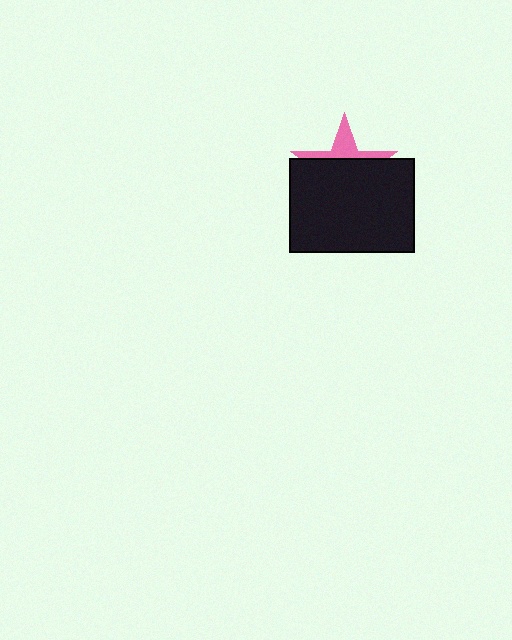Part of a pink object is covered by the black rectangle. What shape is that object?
It is a star.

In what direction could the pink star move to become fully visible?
The pink star could move up. That would shift it out from behind the black rectangle entirely.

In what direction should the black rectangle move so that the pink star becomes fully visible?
The black rectangle should move down. That is the shortest direction to clear the overlap and leave the pink star fully visible.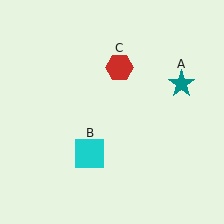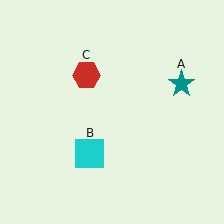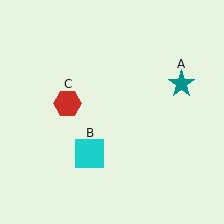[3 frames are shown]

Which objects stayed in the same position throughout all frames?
Teal star (object A) and cyan square (object B) remained stationary.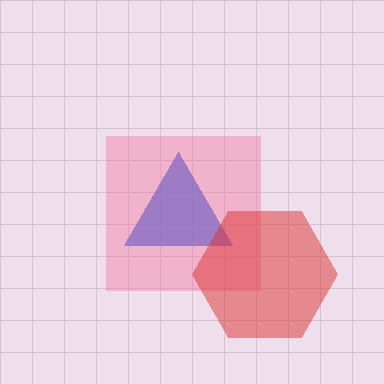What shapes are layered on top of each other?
The layered shapes are: a blue triangle, a pink square, a red hexagon.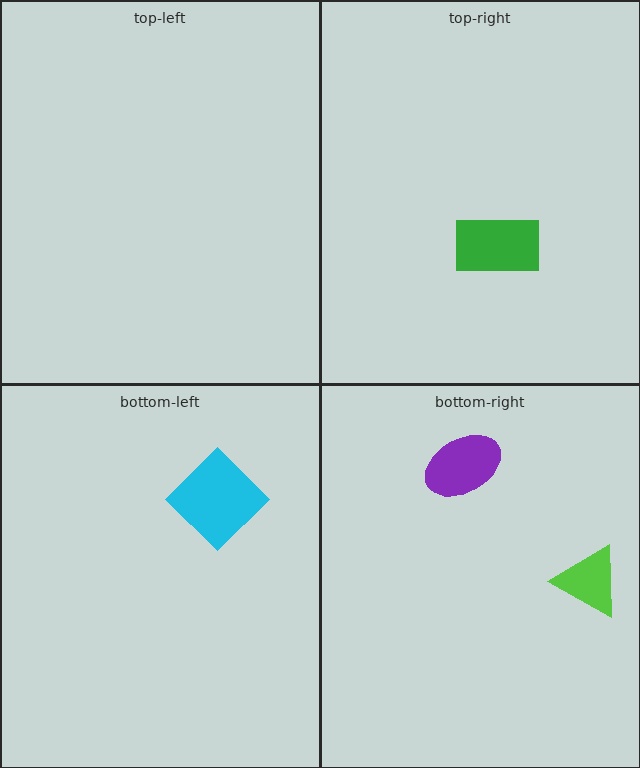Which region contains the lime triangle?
The bottom-right region.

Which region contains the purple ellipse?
The bottom-right region.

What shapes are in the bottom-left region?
The cyan diamond.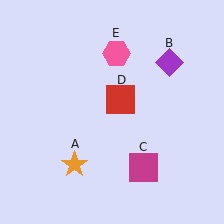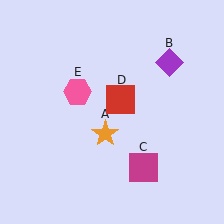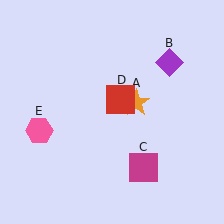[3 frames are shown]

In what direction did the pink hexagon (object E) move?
The pink hexagon (object E) moved down and to the left.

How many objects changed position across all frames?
2 objects changed position: orange star (object A), pink hexagon (object E).